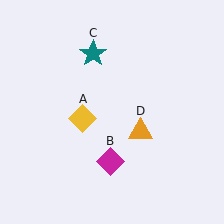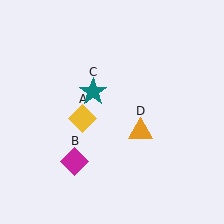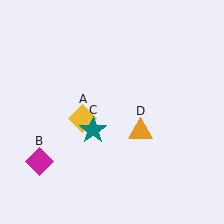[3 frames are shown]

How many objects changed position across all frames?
2 objects changed position: magenta diamond (object B), teal star (object C).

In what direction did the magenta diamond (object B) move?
The magenta diamond (object B) moved left.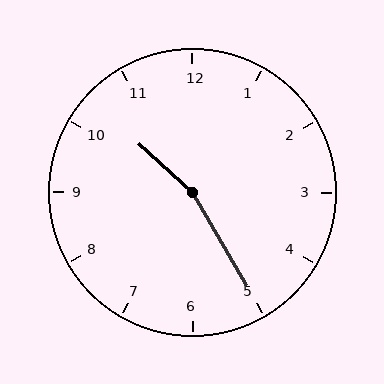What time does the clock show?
10:25.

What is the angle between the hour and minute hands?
Approximately 162 degrees.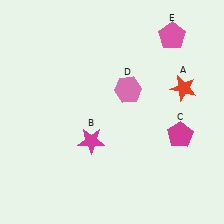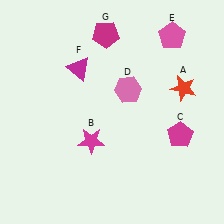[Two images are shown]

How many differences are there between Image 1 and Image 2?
There are 2 differences between the two images.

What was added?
A magenta triangle (F), a magenta pentagon (G) were added in Image 2.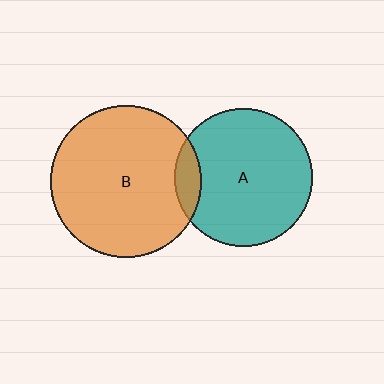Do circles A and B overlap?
Yes.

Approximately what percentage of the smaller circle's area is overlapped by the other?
Approximately 10%.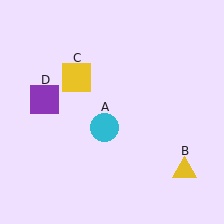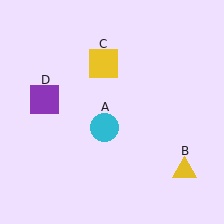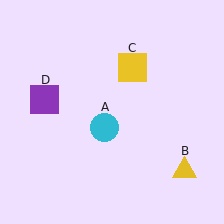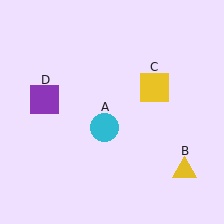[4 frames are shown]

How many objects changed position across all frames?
1 object changed position: yellow square (object C).